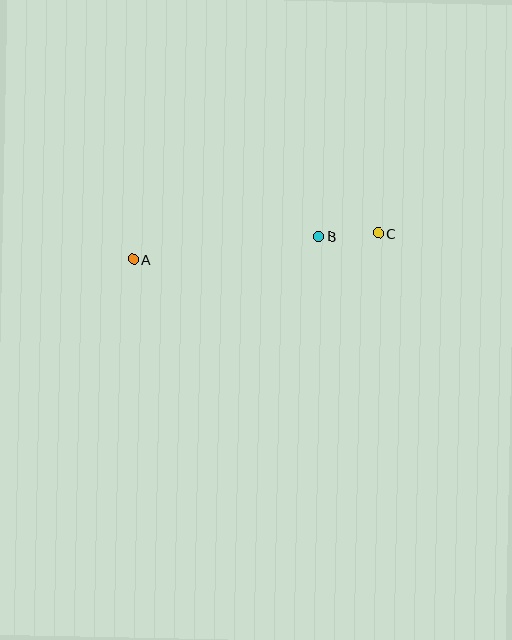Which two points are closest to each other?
Points B and C are closest to each other.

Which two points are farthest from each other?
Points A and C are farthest from each other.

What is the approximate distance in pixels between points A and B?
The distance between A and B is approximately 186 pixels.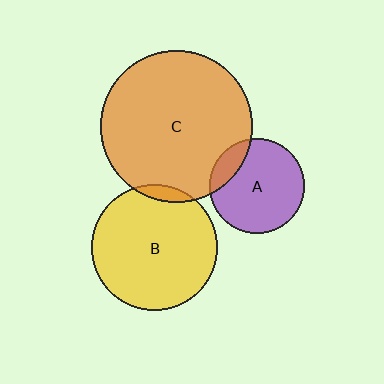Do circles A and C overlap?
Yes.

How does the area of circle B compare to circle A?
Approximately 1.8 times.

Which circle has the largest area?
Circle C (orange).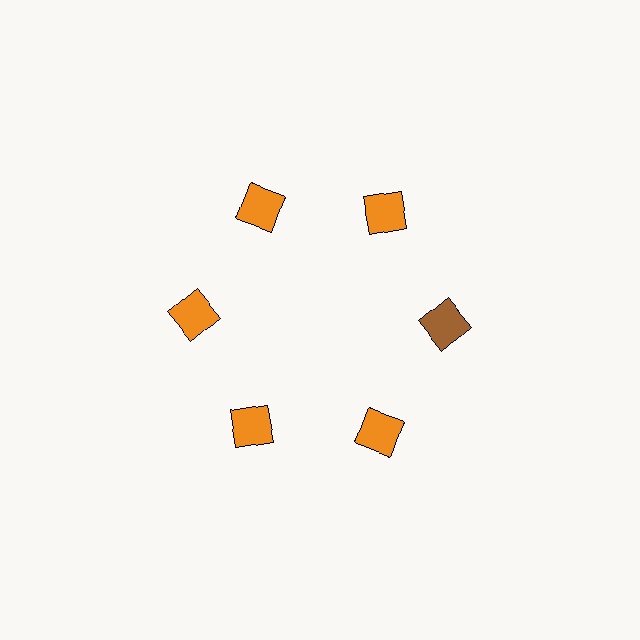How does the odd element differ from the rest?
It has a different color: brown instead of orange.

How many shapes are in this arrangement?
There are 6 shapes arranged in a ring pattern.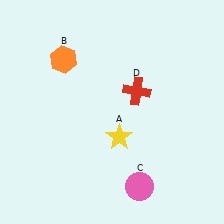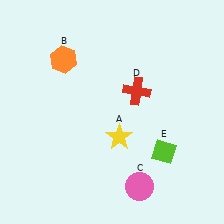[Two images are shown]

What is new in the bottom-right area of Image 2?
A lime diamond (E) was added in the bottom-right area of Image 2.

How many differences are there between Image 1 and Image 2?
There is 1 difference between the two images.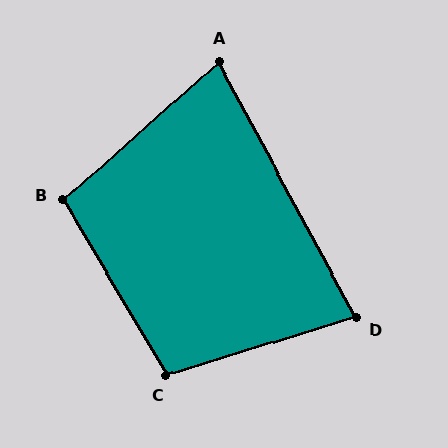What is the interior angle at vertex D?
Approximately 79 degrees (acute).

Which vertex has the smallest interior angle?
A, at approximately 77 degrees.